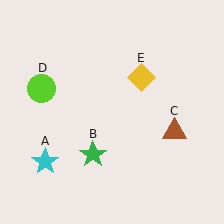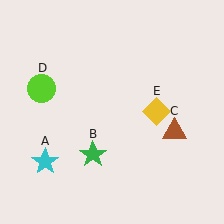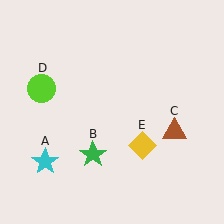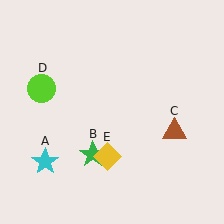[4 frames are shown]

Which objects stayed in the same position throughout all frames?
Cyan star (object A) and green star (object B) and brown triangle (object C) and lime circle (object D) remained stationary.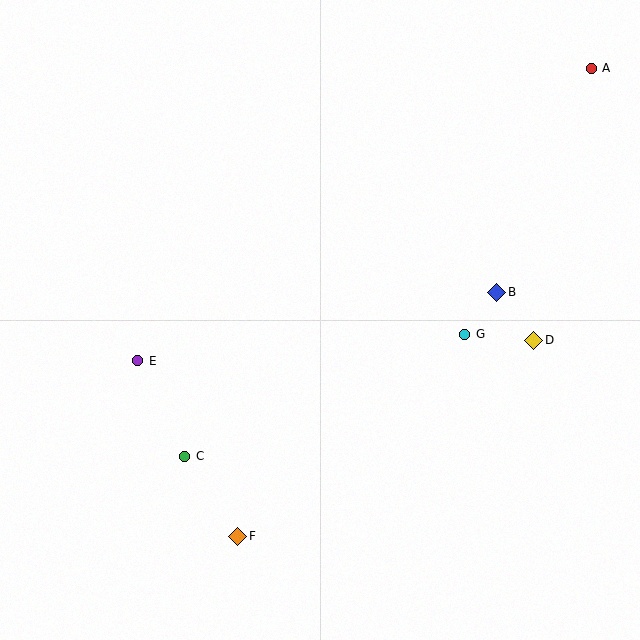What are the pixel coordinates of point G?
Point G is at (465, 334).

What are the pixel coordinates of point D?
Point D is at (534, 340).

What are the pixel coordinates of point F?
Point F is at (238, 536).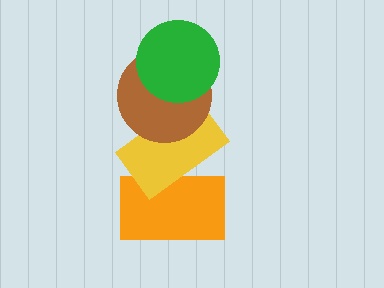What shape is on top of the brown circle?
The green circle is on top of the brown circle.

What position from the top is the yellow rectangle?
The yellow rectangle is 3rd from the top.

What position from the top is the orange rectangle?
The orange rectangle is 4th from the top.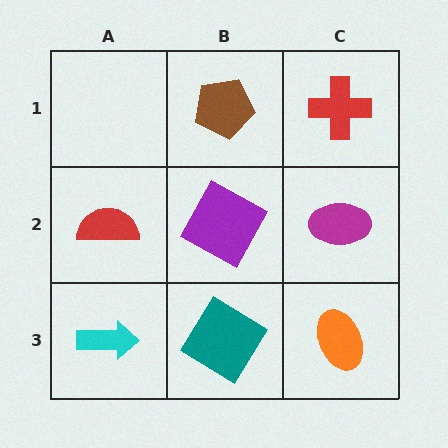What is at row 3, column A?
A cyan arrow.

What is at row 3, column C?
An orange ellipse.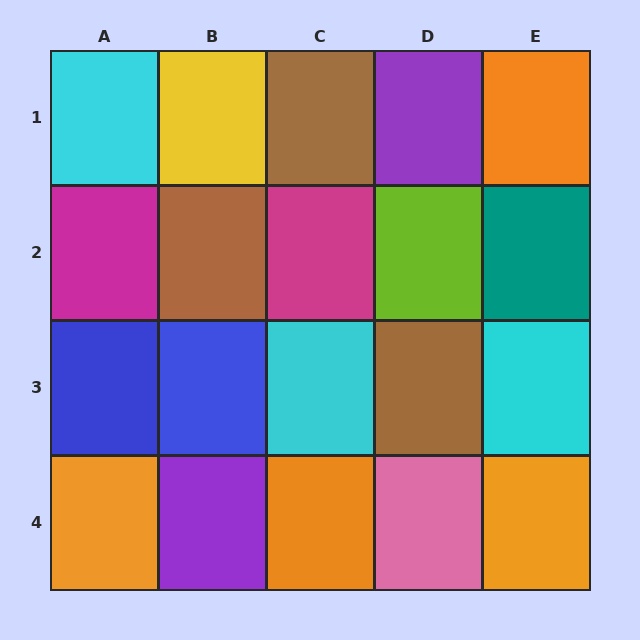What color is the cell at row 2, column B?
Brown.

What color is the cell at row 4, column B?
Purple.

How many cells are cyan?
3 cells are cyan.